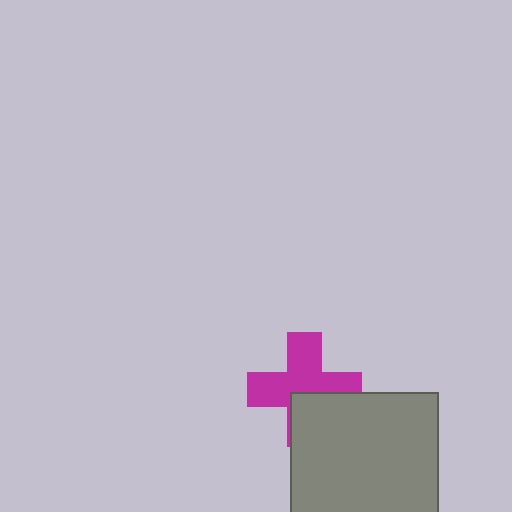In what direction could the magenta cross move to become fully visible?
The magenta cross could move up. That would shift it out from behind the gray square entirely.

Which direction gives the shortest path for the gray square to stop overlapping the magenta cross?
Moving down gives the shortest separation.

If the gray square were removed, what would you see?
You would see the complete magenta cross.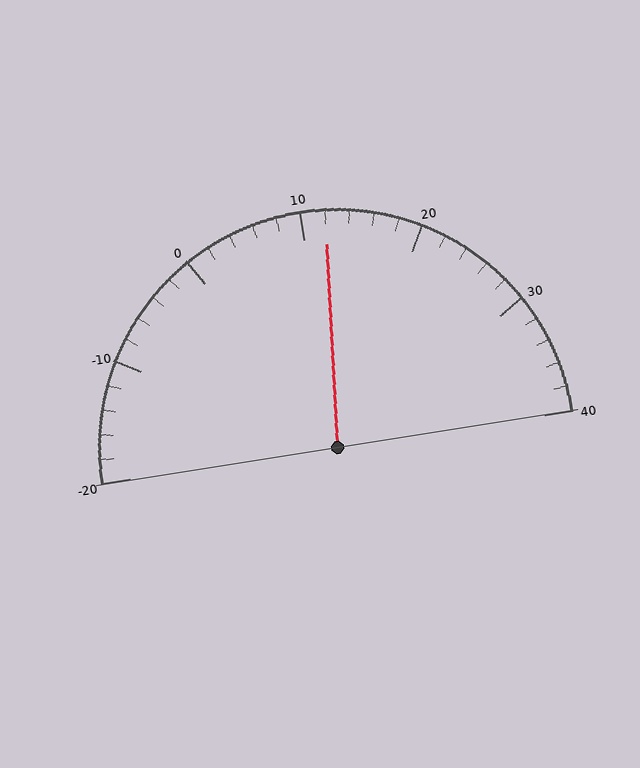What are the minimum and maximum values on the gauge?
The gauge ranges from -20 to 40.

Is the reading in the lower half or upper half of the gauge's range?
The reading is in the upper half of the range (-20 to 40).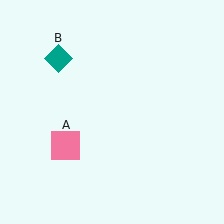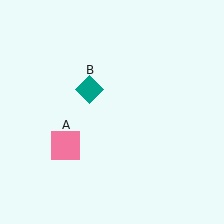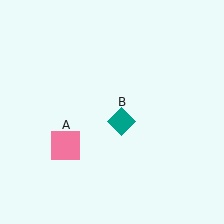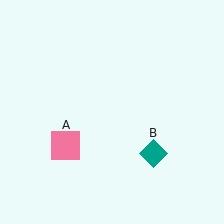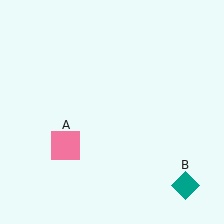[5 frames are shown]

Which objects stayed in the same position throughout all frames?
Pink square (object A) remained stationary.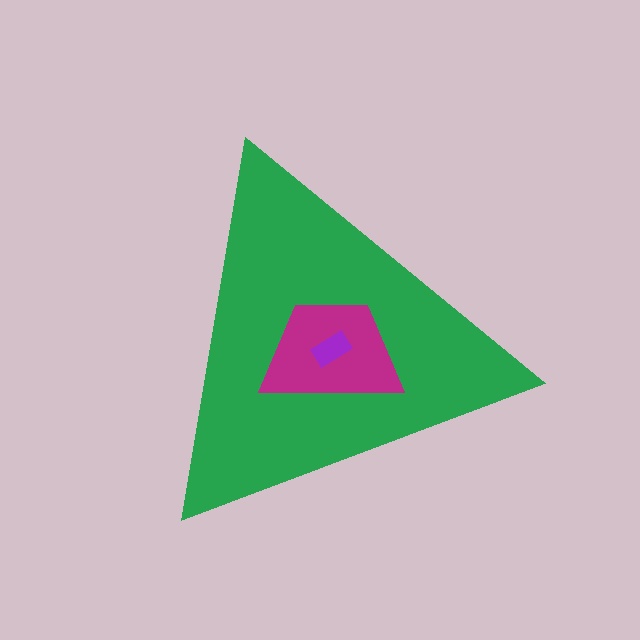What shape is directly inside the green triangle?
The magenta trapezoid.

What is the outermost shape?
The green triangle.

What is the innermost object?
The purple rectangle.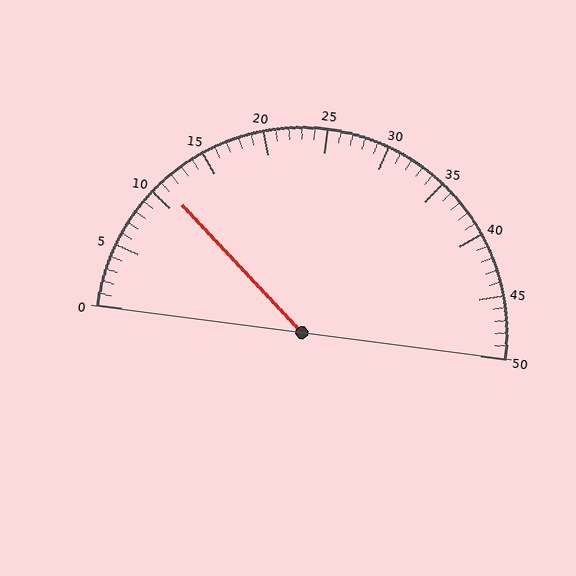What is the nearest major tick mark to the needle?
The nearest major tick mark is 10.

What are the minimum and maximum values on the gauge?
The gauge ranges from 0 to 50.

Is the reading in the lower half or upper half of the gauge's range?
The reading is in the lower half of the range (0 to 50).